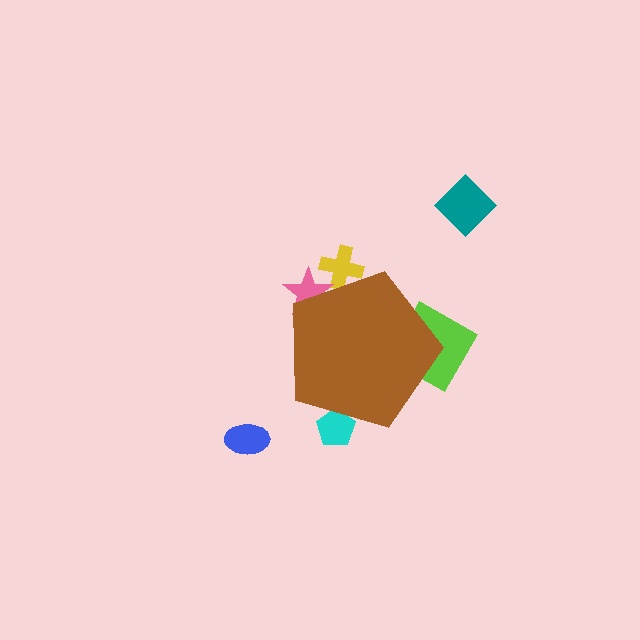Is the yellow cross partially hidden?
Yes, the yellow cross is partially hidden behind the brown pentagon.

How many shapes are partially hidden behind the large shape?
4 shapes are partially hidden.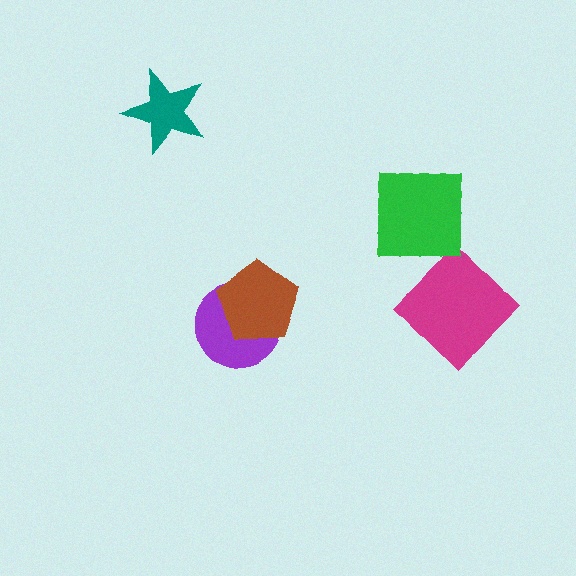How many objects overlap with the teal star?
0 objects overlap with the teal star.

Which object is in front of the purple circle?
The brown pentagon is in front of the purple circle.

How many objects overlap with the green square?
0 objects overlap with the green square.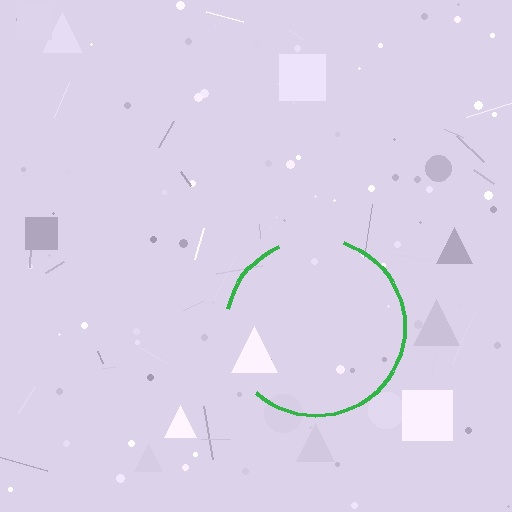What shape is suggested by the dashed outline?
The dashed outline suggests a circle.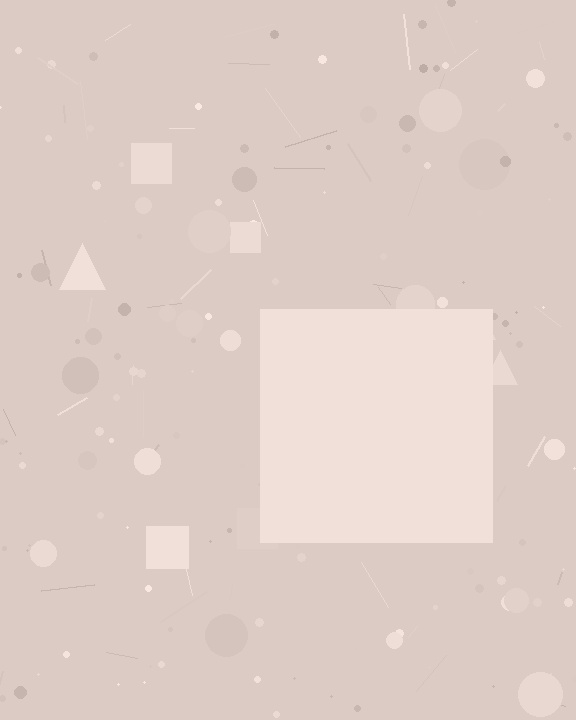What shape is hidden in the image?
A square is hidden in the image.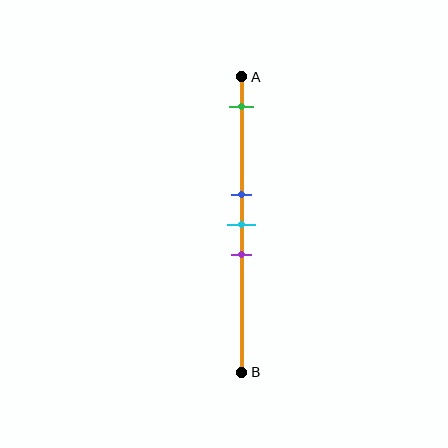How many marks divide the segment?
There are 4 marks dividing the segment.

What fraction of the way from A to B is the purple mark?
The purple mark is approximately 60% (0.6) of the way from A to B.